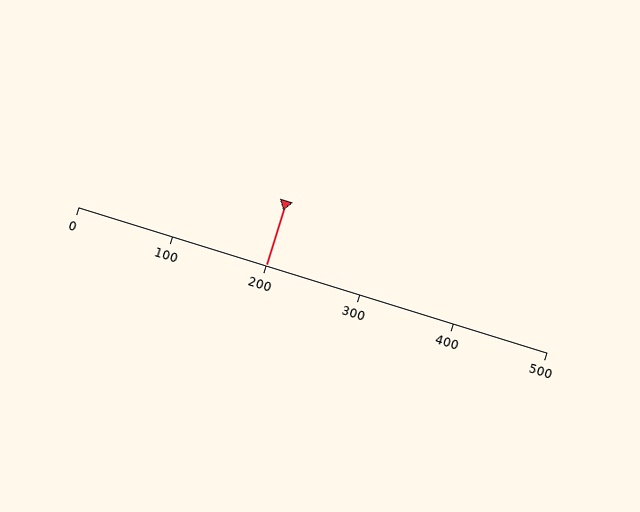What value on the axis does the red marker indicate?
The marker indicates approximately 200.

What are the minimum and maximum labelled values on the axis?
The axis runs from 0 to 500.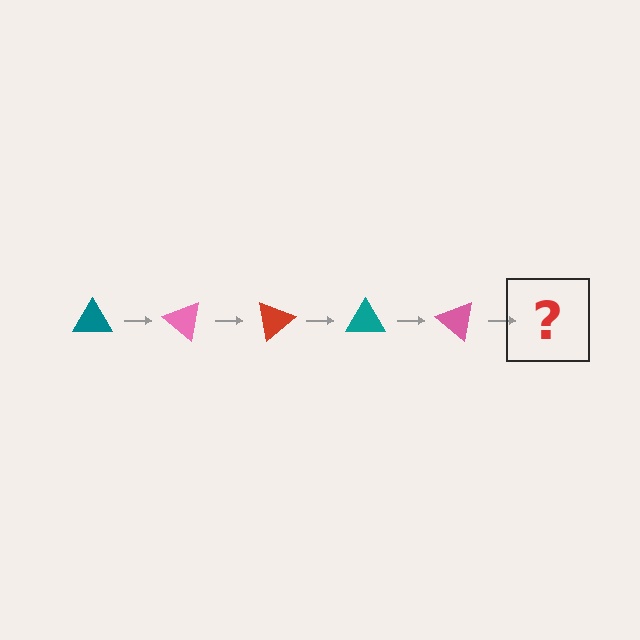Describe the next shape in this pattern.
It should be a red triangle, rotated 200 degrees from the start.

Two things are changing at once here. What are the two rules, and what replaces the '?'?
The two rules are that it rotates 40 degrees each step and the color cycles through teal, pink, and red. The '?' should be a red triangle, rotated 200 degrees from the start.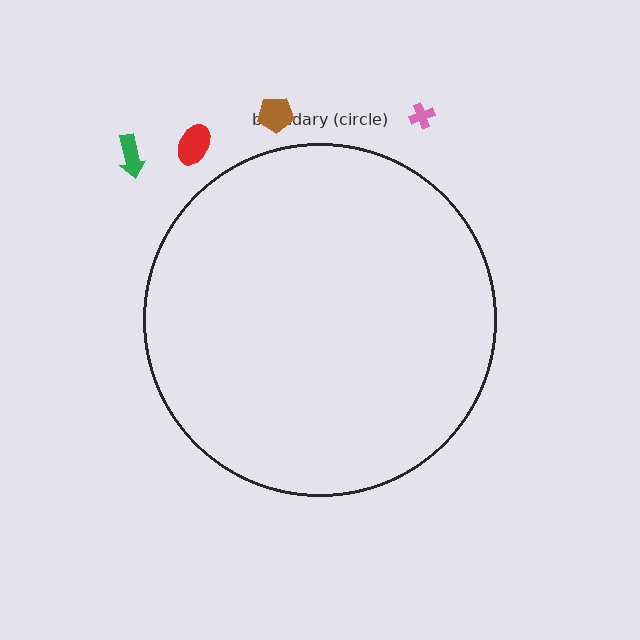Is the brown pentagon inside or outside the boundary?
Outside.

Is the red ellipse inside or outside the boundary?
Outside.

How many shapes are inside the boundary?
0 inside, 4 outside.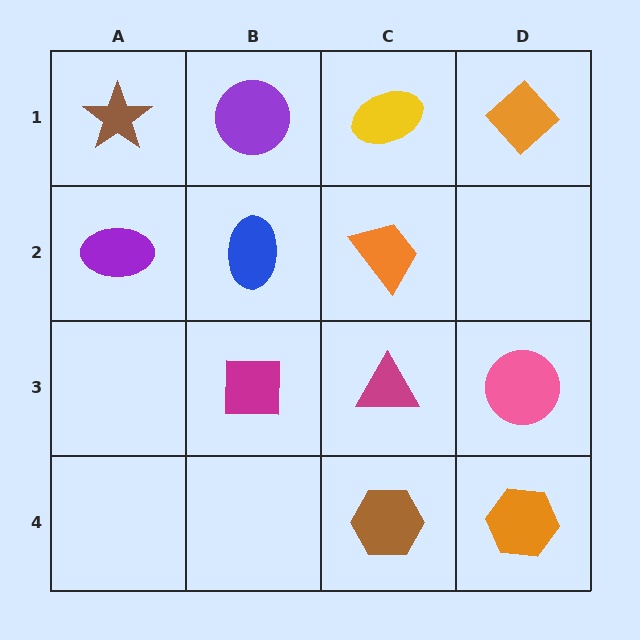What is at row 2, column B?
A blue ellipse.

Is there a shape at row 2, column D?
No, that cell is empty.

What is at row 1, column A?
A brown star.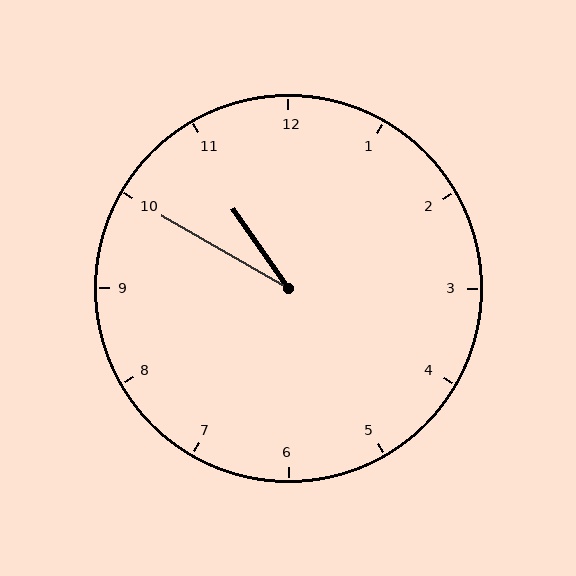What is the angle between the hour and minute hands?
Approximately 25 degrees.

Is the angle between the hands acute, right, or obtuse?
It is acute.